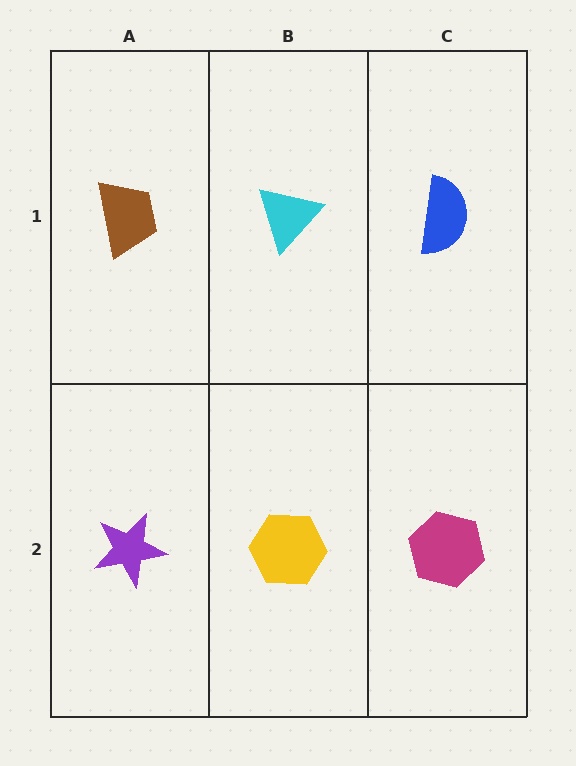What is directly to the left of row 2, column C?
A yellow hexagon.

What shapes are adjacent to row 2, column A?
A brown trapezoid (row 1, column A), a yellow hexagon (row 2, column B).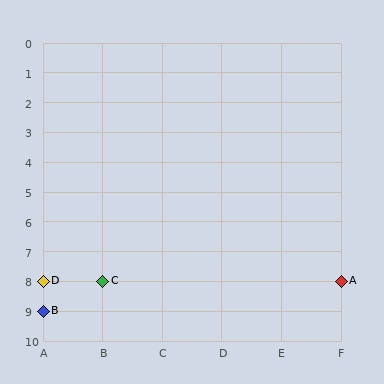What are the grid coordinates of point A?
Point A is at grid coordinates (F, 8).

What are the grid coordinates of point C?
Point C is at grid coordinates (B, 8).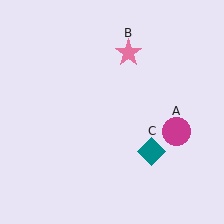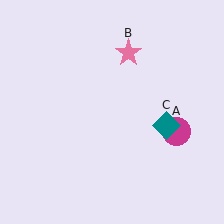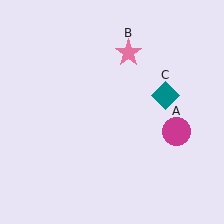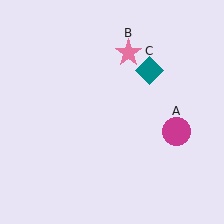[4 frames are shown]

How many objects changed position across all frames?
1 object changed position: teal diamond (object C).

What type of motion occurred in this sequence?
The teal diamond (object C) rotated counterclockwise around the center of the scene.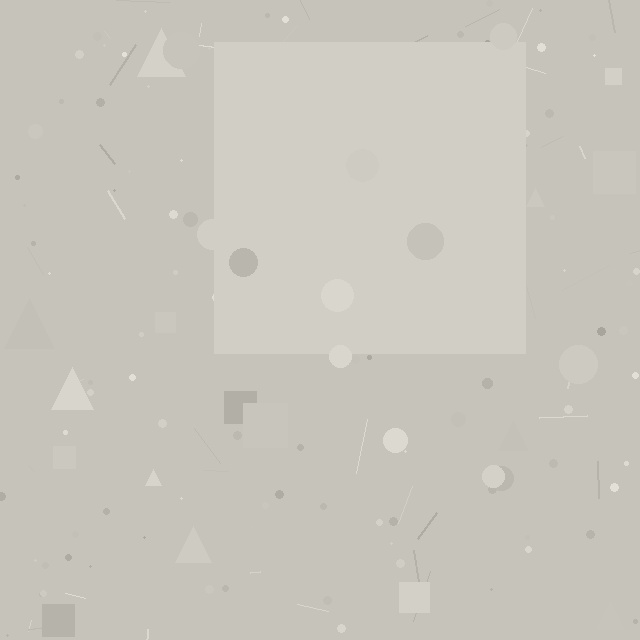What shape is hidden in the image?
A square is hidden in the image.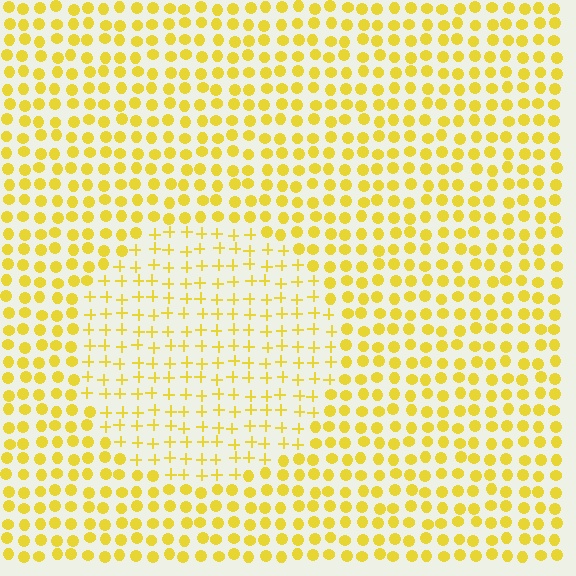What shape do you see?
I see a circle.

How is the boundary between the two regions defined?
The boundary is defined by a change in element shape: plus signs inside vs. circles outside. All elements share the same color and spacing.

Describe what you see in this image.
The image is filled with small yellow elements arranged in a uniform grid. A circle-shaped region contains plus signs, while the surrounding area contains circles. The boundary is defined purely by the change in element shape.